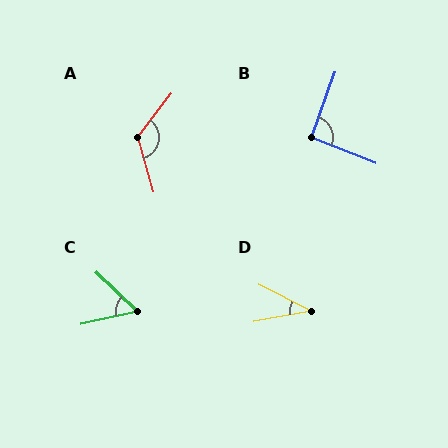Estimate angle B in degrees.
Approximately 92 degrees.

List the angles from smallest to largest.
D (37°), C (56°), B (92°), A (126°).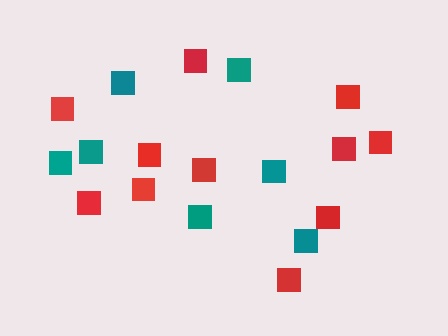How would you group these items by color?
There are 2 groups: one group of red squares (11) and one group of teal squares (7).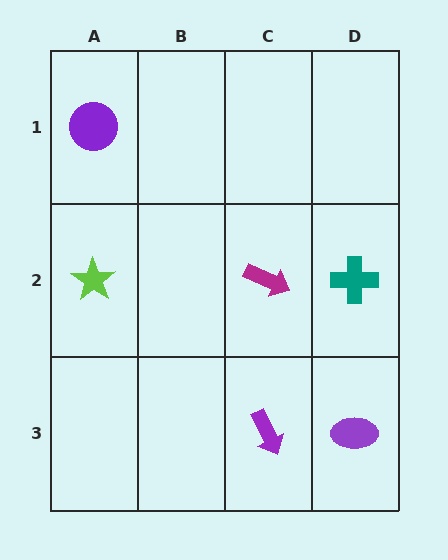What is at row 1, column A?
A purple circle.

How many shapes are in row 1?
1 shape.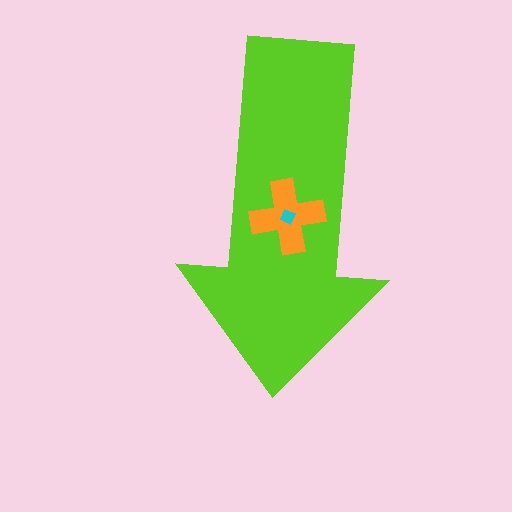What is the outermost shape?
The lime arrow.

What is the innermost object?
The cyan diamond.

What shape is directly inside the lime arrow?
The orange cross.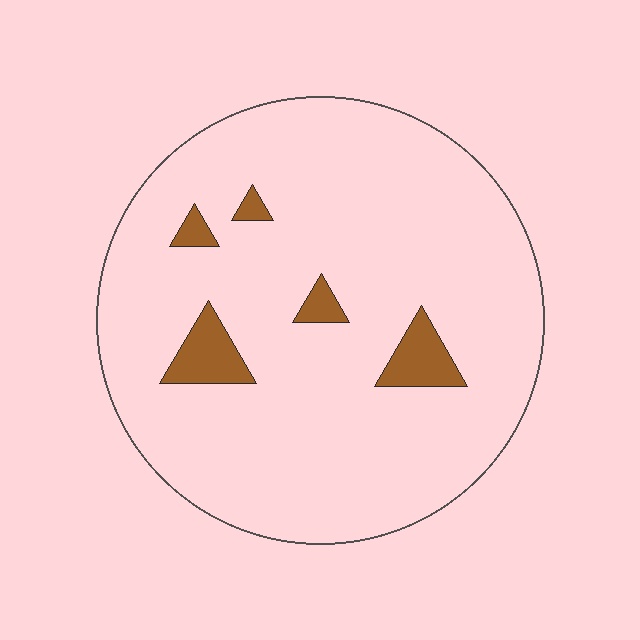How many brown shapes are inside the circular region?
5.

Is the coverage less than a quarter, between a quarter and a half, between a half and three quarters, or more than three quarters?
Less than a quarter.